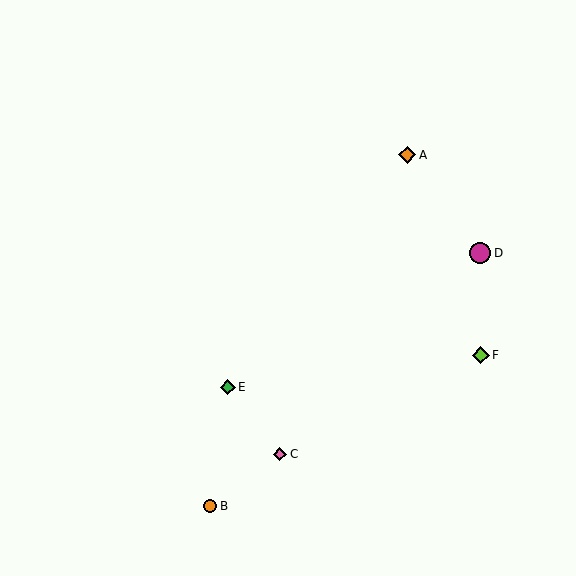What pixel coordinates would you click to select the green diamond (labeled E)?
Click at (228, 387) to select the green diamond E.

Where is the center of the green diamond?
The center of the green diamond is at (228, 387).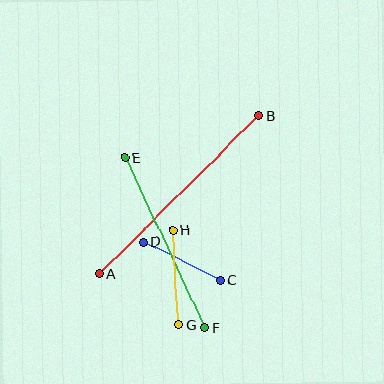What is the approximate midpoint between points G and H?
The midpoint is at approximately (176, 278) pixels.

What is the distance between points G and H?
The distance is approximately 95 pixels.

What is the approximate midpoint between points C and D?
The midpoint is at approximately (182, 261) pixels.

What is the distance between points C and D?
The distance is approximately 87 pixels.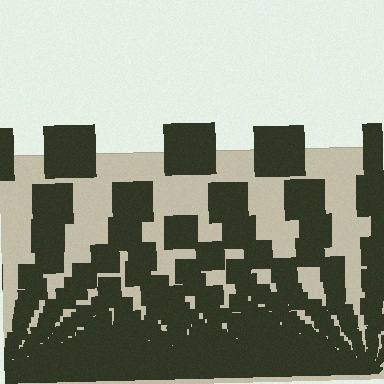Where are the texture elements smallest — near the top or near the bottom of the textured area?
Near the bottom.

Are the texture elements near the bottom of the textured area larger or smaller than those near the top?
Smaller. The gradient is inverted — elements near the bottom are smaller and denser.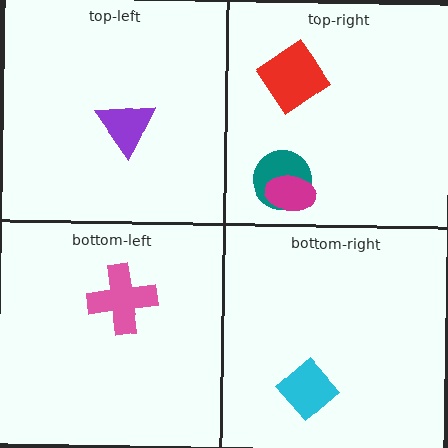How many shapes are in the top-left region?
1.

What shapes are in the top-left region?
The purple triangle.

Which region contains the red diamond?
The top-right region.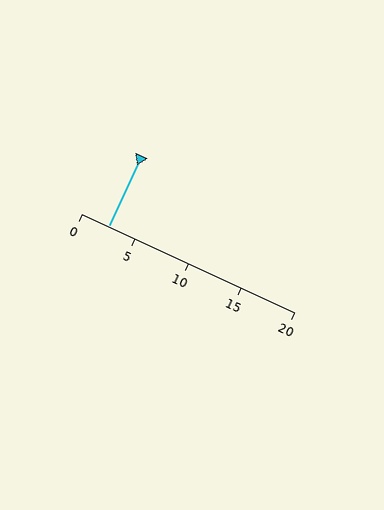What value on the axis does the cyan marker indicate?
The marker indicates approximately 2.5.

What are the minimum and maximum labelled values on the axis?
The axis runs from 0 to 20.